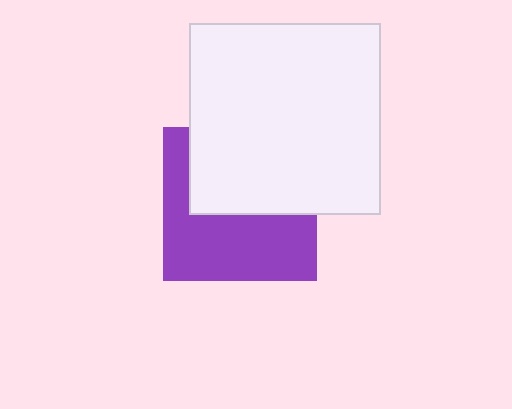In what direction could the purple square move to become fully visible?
The purple square could move down. That would shift it out from behind the white square entirely.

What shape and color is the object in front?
The object in front is a white square.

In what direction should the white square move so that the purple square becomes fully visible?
The white square should move up. That is the shortest direction to clear the overlap and leave the purple square fully visible.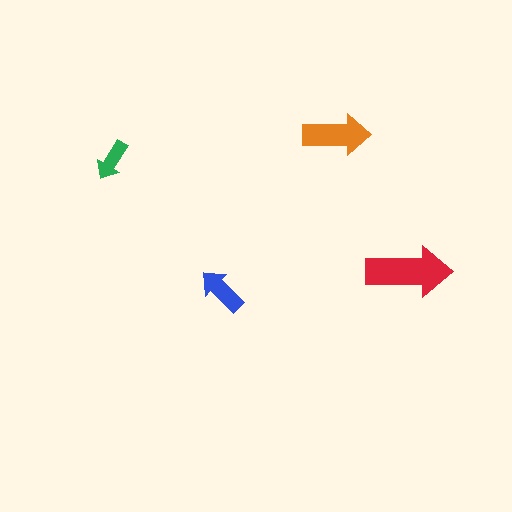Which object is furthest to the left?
The green arrow is leftmost.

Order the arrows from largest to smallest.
the red one, the orange one, the blue one, the green one.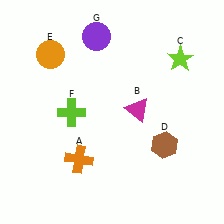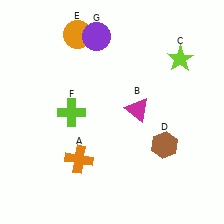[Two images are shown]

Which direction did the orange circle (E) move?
The orange circle (E) moved right.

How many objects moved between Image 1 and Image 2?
1 object moved between the two images.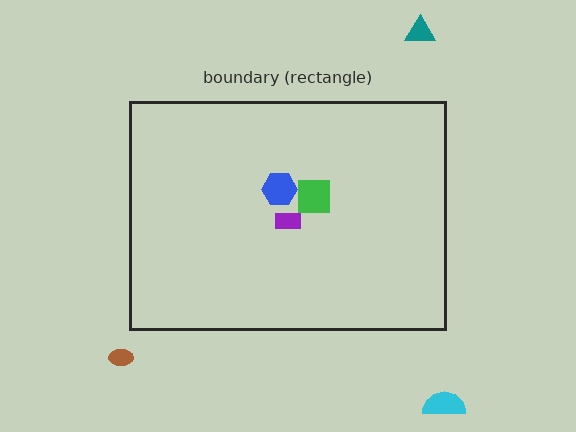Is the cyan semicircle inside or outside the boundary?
Outside.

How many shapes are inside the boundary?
3 inside, 3 outside.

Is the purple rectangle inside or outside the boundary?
Inside.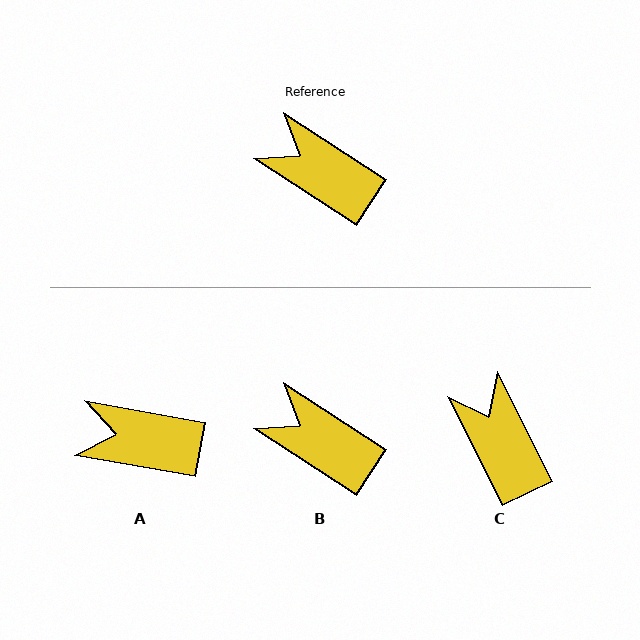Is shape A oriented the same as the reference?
No, it is off by about 23 degrees.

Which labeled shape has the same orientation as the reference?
B.